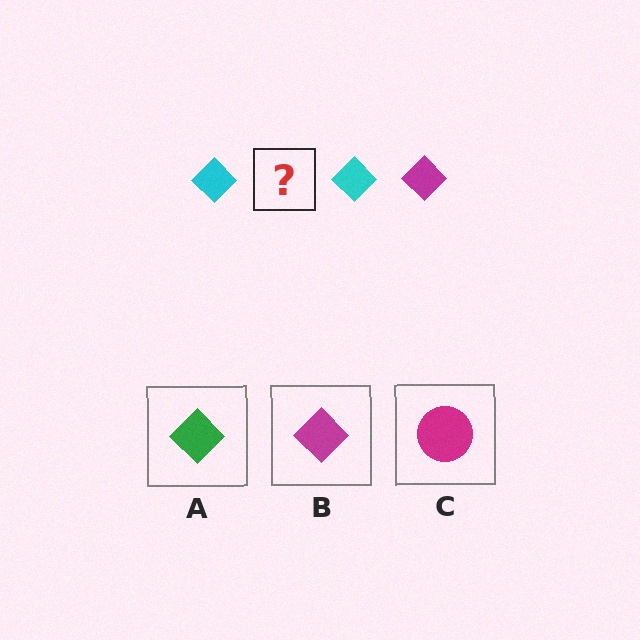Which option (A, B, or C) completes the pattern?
B.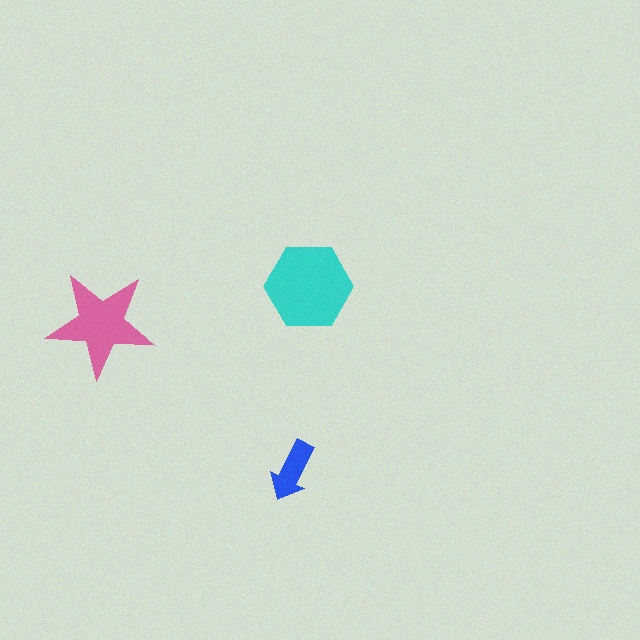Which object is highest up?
The cyan hexagon is topmost.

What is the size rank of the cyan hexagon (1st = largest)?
1st.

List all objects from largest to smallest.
The cyan hexagon, the pink star, the blue arrow.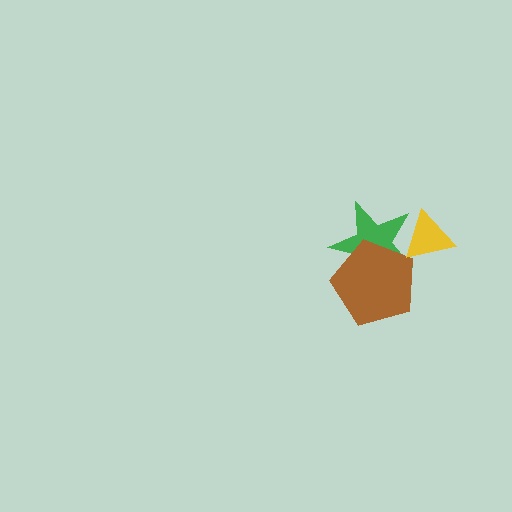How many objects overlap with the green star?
2 objects overlap with the green star.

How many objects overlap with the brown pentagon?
1 object overlaps with the brown pentagon.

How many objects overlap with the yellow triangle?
1 object overlaps with the yellow triangle.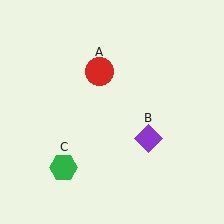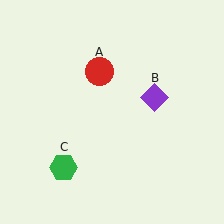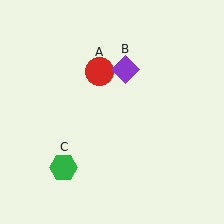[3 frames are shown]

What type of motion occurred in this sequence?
The purple diamond (object B) rotated counterclockwise around the center of the scene.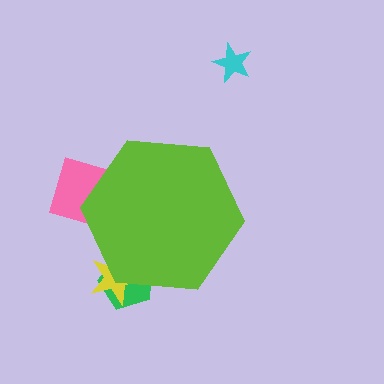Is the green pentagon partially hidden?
Yes, the green pentagon is partially hidden behind the lime hexagon.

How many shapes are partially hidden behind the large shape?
3 shapes are partially hidden.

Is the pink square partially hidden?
Yes, the pink square is partially hidden behind the lime hexagon.